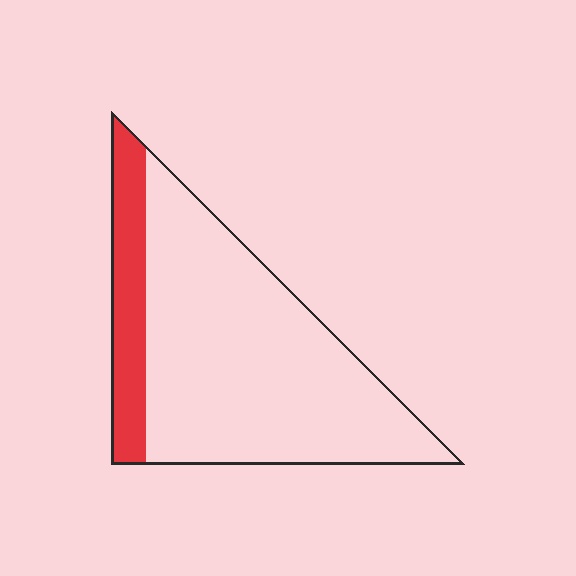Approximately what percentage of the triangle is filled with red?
Approximately 20%.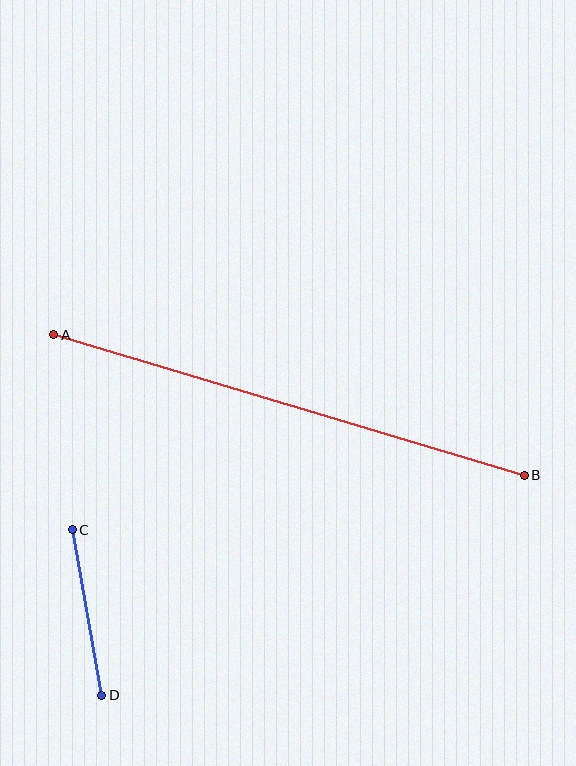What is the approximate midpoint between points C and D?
The midpoint is at approximately (87, 613) pixels.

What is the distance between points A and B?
The distance is approximately 491 pixels.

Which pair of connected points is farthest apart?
Points A and B are farthest apart.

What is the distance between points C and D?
The distance is approximately 168 pixels.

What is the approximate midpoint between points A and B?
The midpoint is at approximately (289, 405) pixels.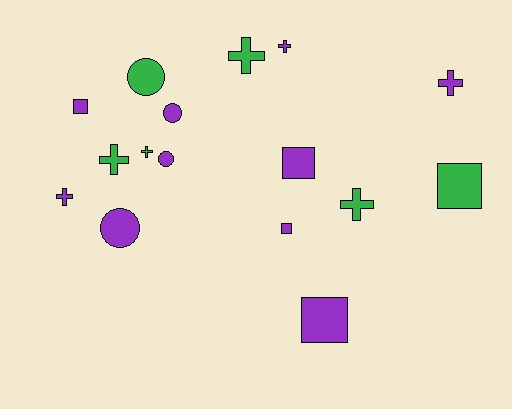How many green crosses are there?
There are 4 green crosses.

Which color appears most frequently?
Purple, with 10 objects.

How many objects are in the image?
There are 16 objects.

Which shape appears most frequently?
Cross, with 7 objects.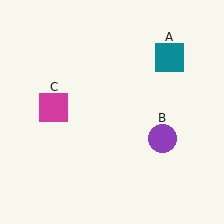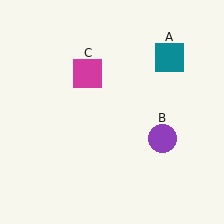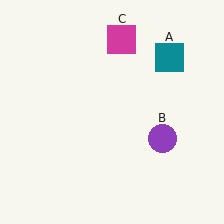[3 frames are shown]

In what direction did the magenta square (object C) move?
The magenta square (object C) moved up and to the right.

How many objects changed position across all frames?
1 object changed position: magenta square (object C).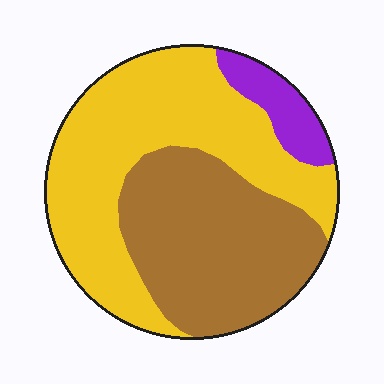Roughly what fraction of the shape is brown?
Brown covers 40% of the shape.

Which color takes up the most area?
Yellow, at roughly 50%.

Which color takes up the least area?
Purple, at roughly 10%.